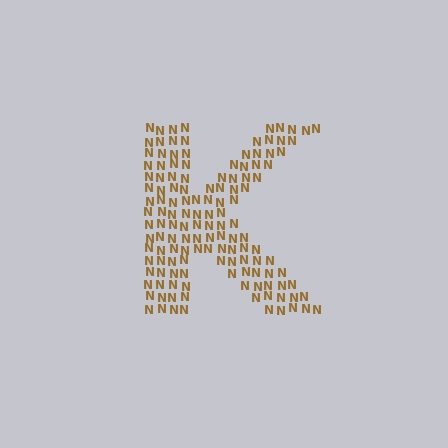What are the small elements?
The small elements are letter N's.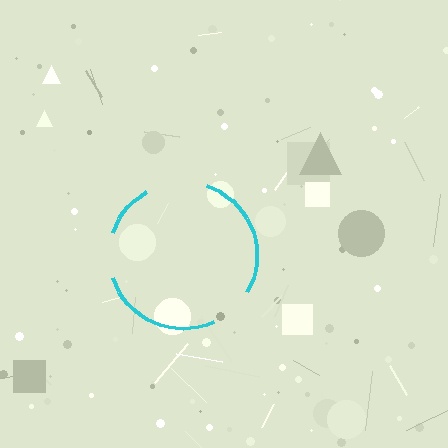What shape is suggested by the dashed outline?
The dashed outline suggests a circle.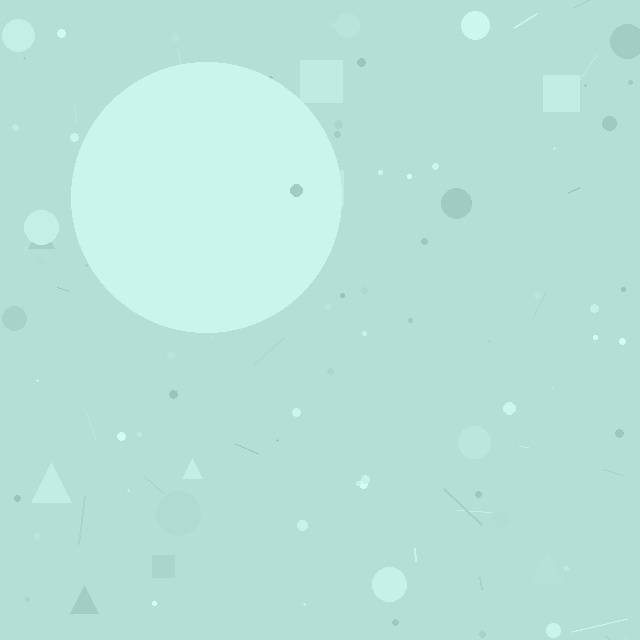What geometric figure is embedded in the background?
A circle is embedded in the background.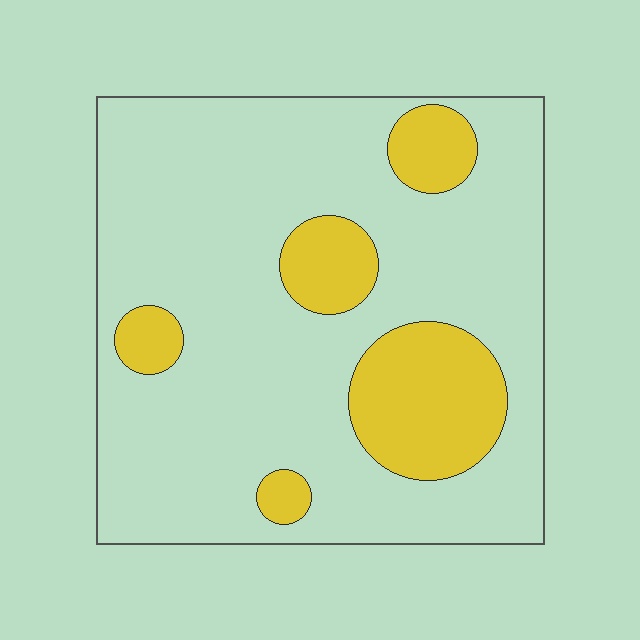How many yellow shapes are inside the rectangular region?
5.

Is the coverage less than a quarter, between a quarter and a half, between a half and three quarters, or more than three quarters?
Less than a quarter.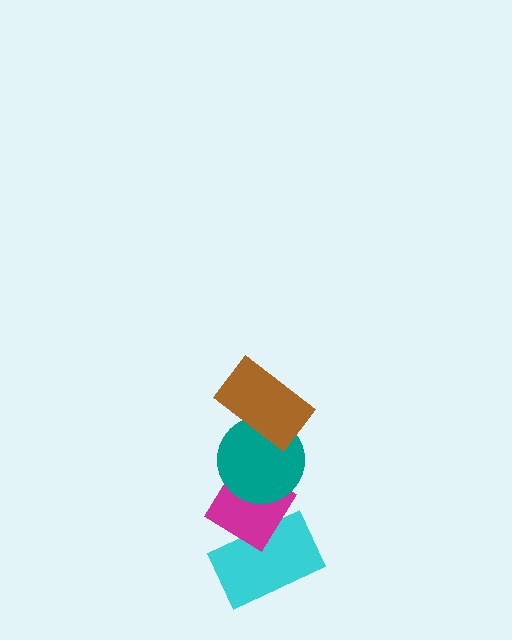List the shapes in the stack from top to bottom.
From top to bottom: the brown rectangle, the teal circle, the magenta diamond, the cyan rectangle.